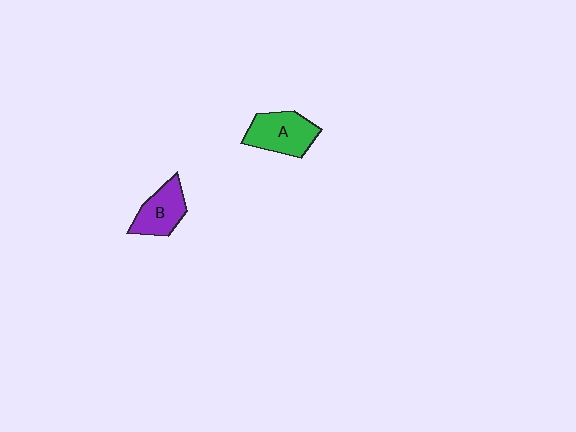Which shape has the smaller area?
Shape B (purple).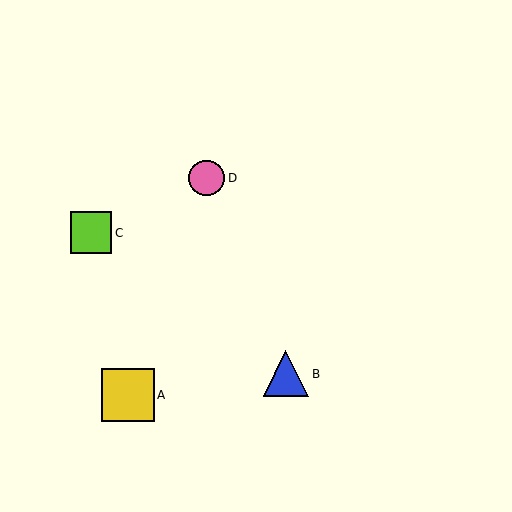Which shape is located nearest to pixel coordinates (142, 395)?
The yellow square (labeled A) at (128, 395) is nearest to that location.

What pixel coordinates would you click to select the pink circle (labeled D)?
Click at (207, 178) to select the pink circle D.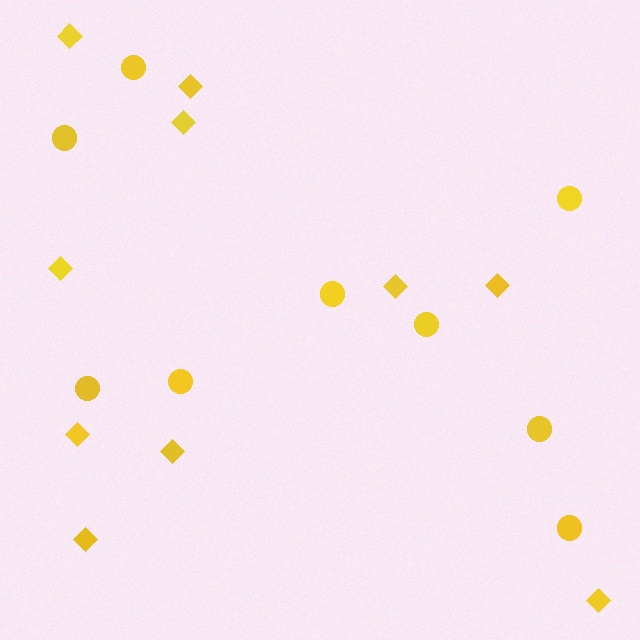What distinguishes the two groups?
There are 2 groups: one group of circles (9) and one group of diamonds (10).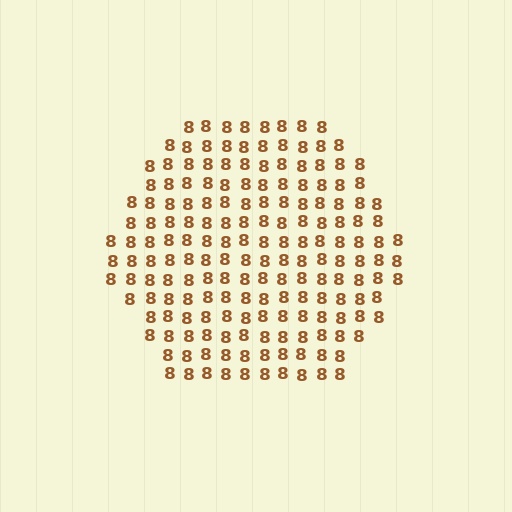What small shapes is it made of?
It is made of small digit 8's.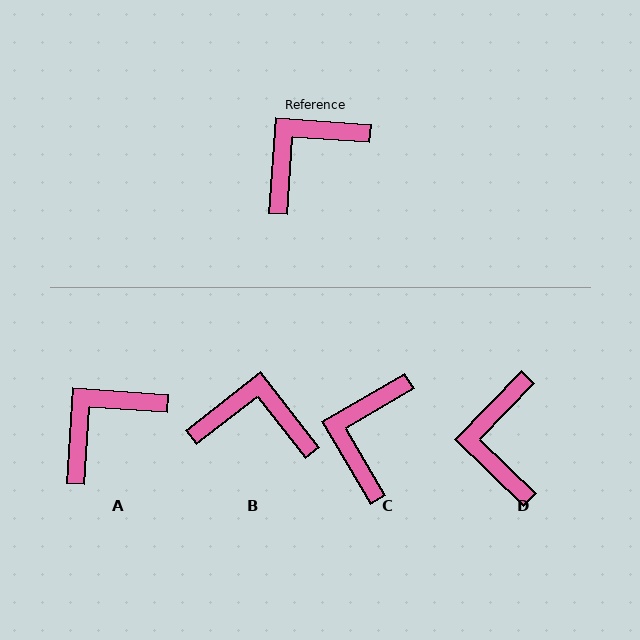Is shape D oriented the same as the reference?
No, it is off by about 50 degrees.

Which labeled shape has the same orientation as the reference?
A.